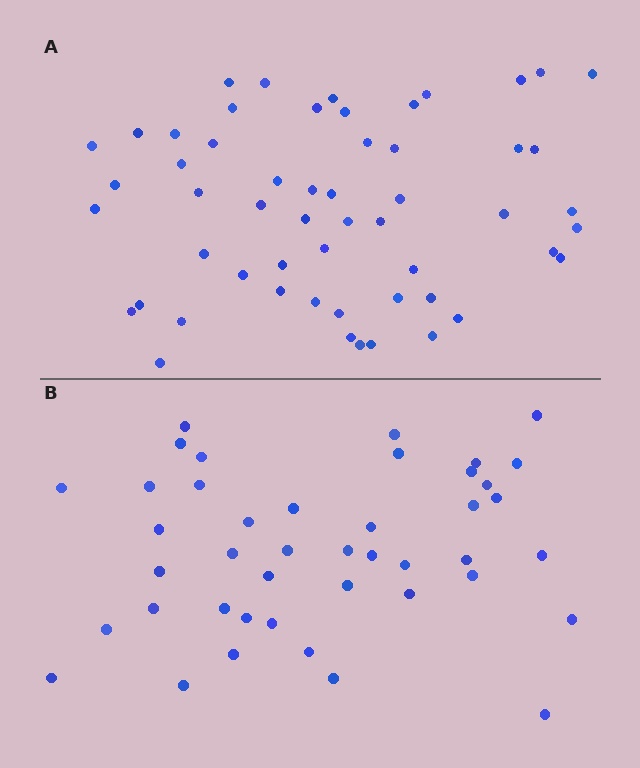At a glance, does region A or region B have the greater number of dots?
Region A (the top region) has more dots.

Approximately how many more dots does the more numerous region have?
Region A has roughly 12 or so more dots than region B.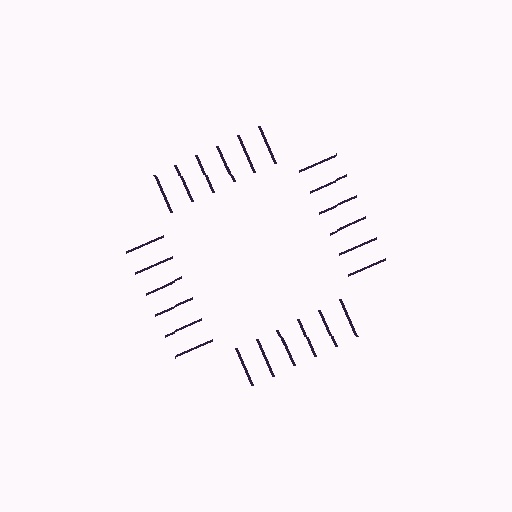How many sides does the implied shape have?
4 sides — the line-ends trace a square.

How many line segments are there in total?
24 — 6 along each of the 4 edges.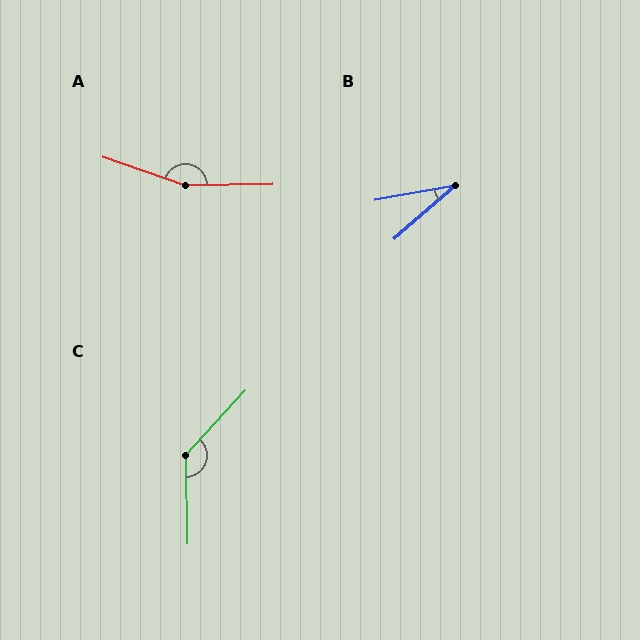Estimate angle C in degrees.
Approximately 136 degrees.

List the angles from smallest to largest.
B (31°), C (136°), A (160°).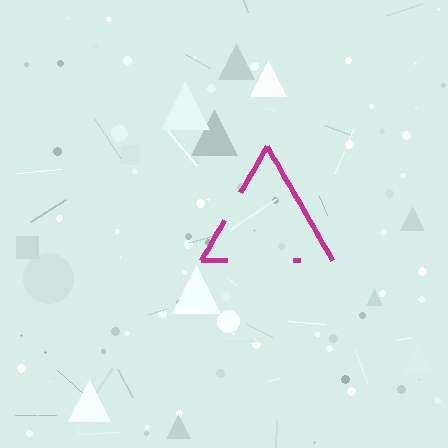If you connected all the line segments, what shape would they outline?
They would outline a triangle.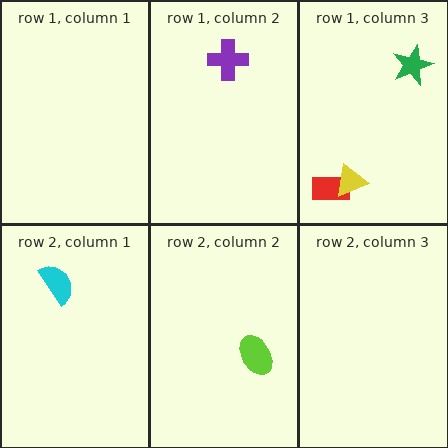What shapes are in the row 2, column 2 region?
The lime ellipse.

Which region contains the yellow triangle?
The row 1, column 3 region.